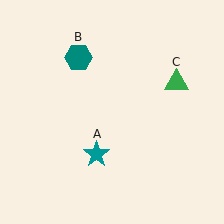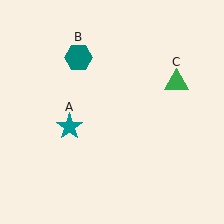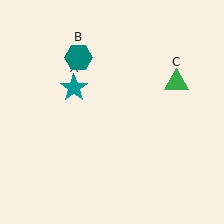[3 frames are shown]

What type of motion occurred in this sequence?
The teal star (object A) rotated clockwise around the center of the scene.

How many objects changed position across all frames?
1 object changed position: teal star (object A).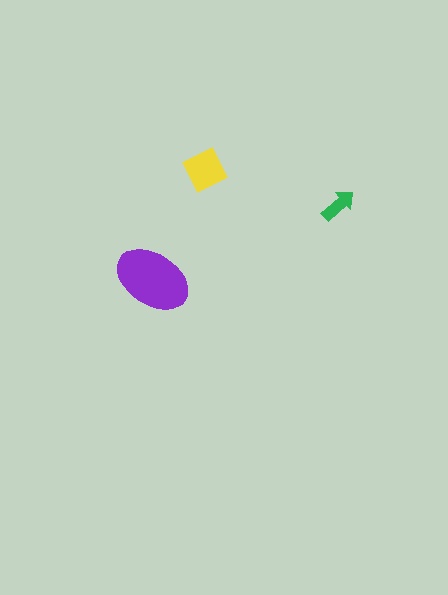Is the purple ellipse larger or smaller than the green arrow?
Larger.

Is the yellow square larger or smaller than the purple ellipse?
Smaller.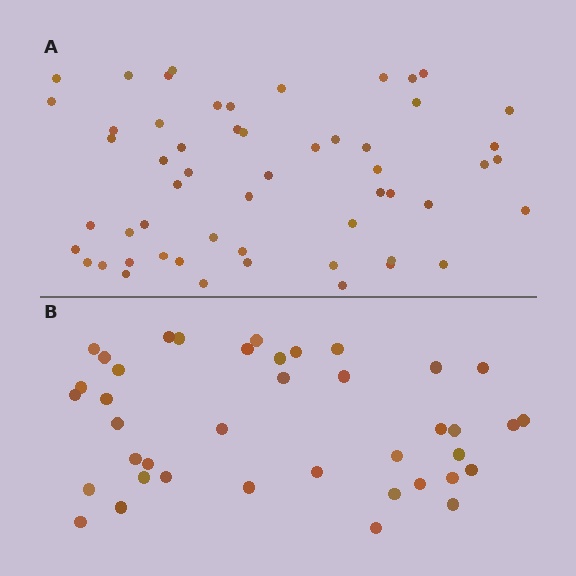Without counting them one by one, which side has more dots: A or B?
Region A (the top region) has more dots.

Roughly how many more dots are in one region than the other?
Region A has approximately 15 more dots than region B.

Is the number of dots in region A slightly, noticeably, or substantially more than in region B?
Region A has noticeably more, but not dramatically so. The ratio is roughly 1.4 to 1.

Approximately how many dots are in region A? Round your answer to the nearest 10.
About 60 dots. (The exact count is 55, which rounds to 60.)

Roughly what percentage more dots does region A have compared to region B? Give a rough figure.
About 40% more.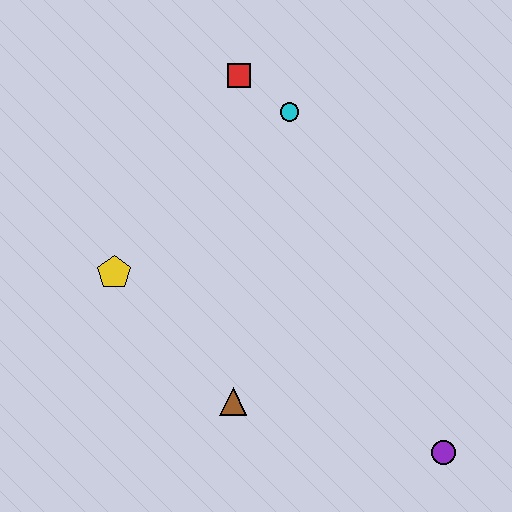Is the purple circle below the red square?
Yes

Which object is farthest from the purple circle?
The red square is farthest from the purple circle.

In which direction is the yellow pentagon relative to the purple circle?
The yellow pentagon is to the left of the purple circle.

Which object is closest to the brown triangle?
The yellow pentagon is closest to the brown triangle.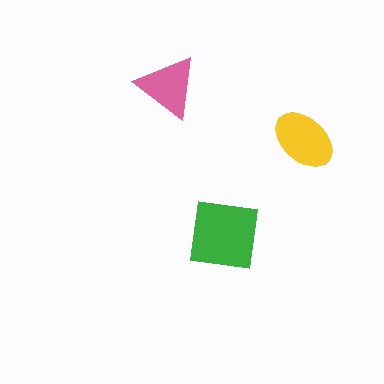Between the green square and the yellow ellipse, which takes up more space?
The green square.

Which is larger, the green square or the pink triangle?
The green square.